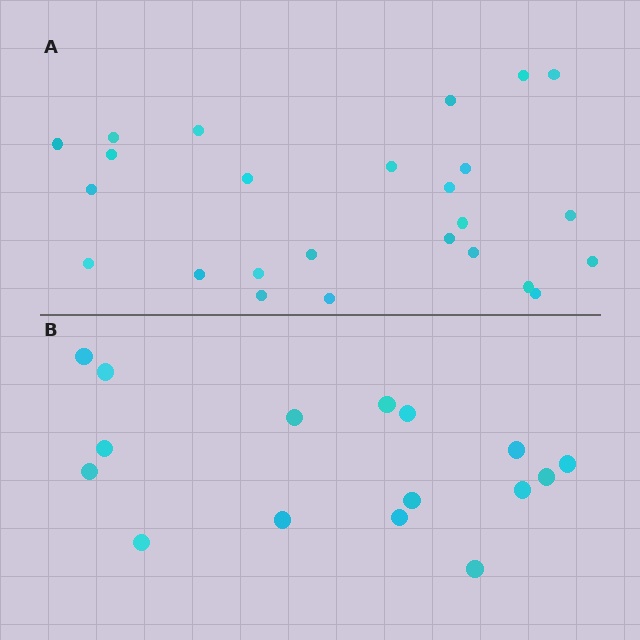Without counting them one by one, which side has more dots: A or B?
Region A (the top region) has more dots.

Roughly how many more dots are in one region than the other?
Region A has roughly 8 or so more dots than region B.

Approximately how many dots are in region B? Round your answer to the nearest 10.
About 20 dots. (The exact count is 16, which rounds to 20.)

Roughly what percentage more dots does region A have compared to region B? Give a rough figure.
About 55% more.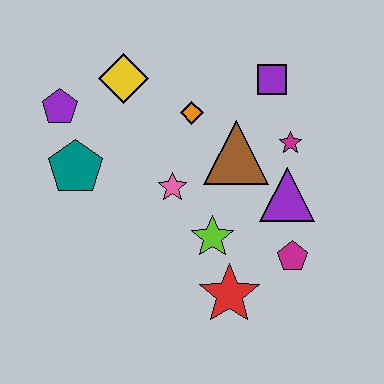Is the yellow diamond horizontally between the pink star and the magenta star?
No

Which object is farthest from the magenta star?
The purple pentagon is farthest from the magenta star.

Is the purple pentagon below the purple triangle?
No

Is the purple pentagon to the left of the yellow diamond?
Yes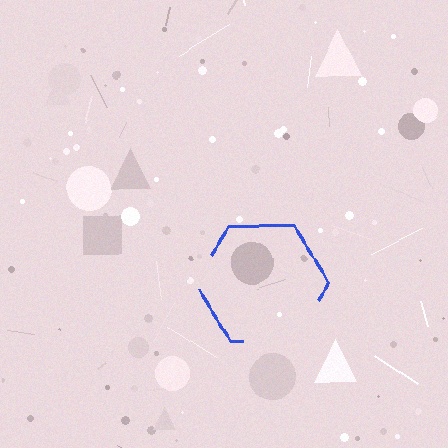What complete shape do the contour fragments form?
The contour fragments form a hexagon.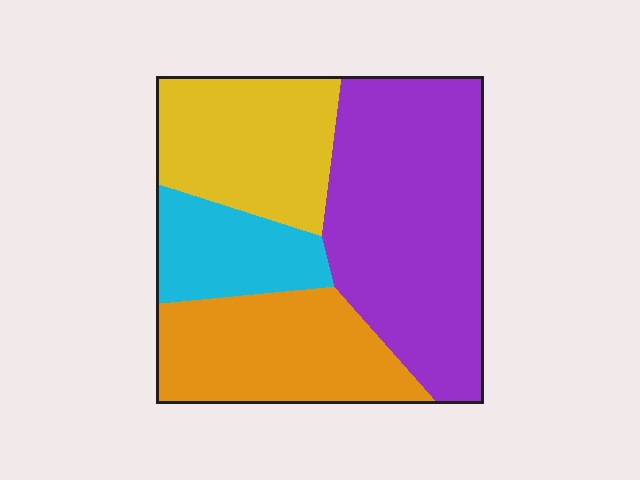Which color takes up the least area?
Cyan, at roughly 15%.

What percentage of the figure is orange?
Orange takes up about one quarter (1/4) of the figure.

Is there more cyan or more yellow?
Yellow.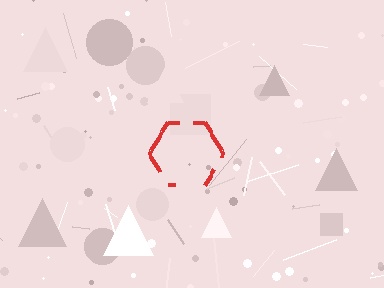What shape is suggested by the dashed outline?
The dashed outline suggests a hexagon.